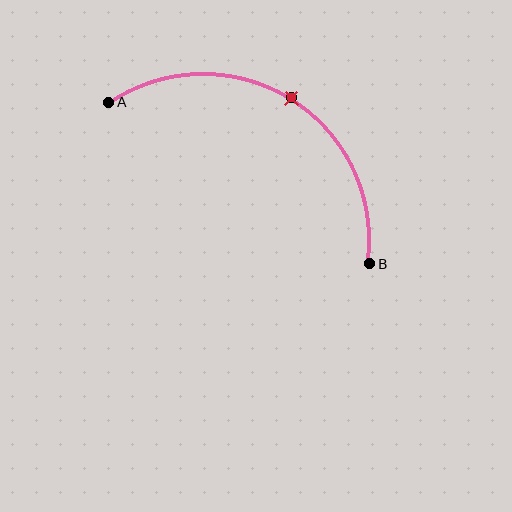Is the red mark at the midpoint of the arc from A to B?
Yes. The red mark lies on the arc at equal arc-length from both A and B — it is the arc midpoint.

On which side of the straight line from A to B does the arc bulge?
The arc bulges above the straight line connecting A and B.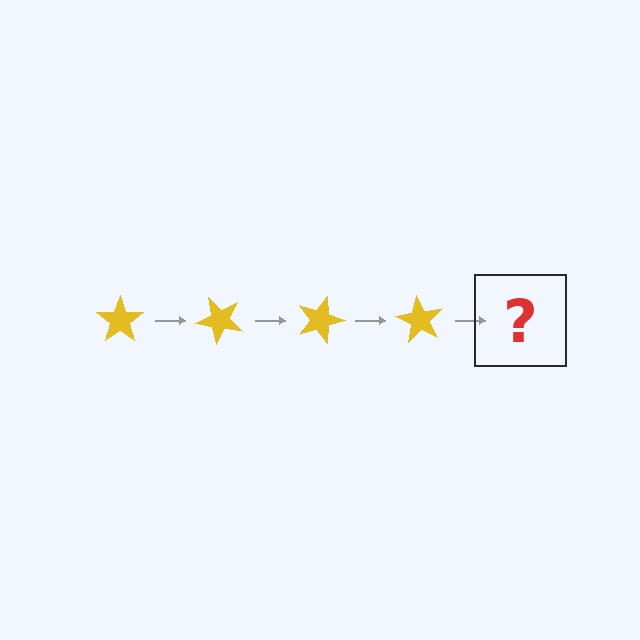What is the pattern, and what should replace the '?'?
The pattern is that the star rotates 45 degrees each step. The '?' should be a yellow star rotated 180 degrees.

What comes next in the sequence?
The next element should be a yellow star rotated 180 degrees.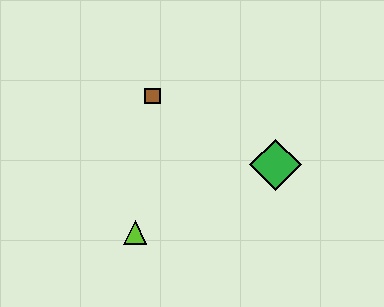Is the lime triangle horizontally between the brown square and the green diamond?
No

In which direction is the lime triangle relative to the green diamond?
The lime triangle is to the left of the green diamond.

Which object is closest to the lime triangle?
The brown square is closest to the lime triangle.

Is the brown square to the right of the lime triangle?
Yes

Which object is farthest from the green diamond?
The lime triangle is farthest from the green diamond.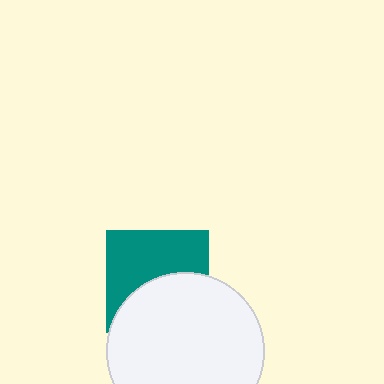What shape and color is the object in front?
The object in front is a white circle.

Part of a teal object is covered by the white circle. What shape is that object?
It is a square.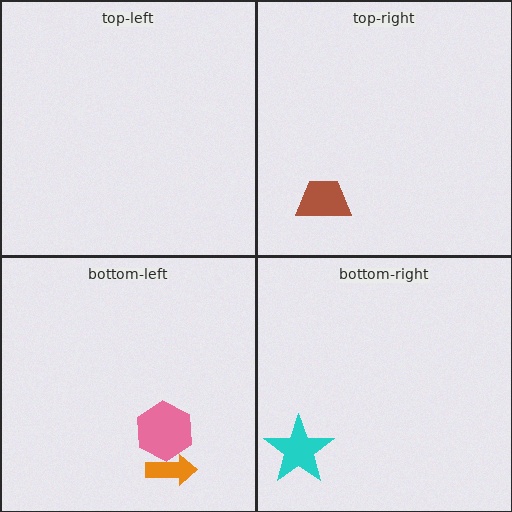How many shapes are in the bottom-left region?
2.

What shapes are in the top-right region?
The brown trapezoid.